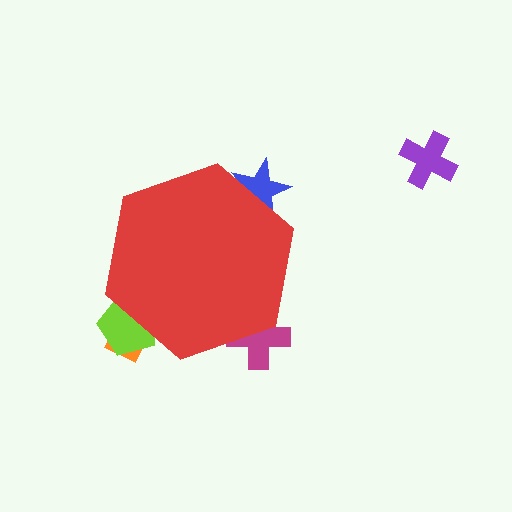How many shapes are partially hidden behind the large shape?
4 shapes are partially hidden.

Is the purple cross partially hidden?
No, the purple cross is fully visible.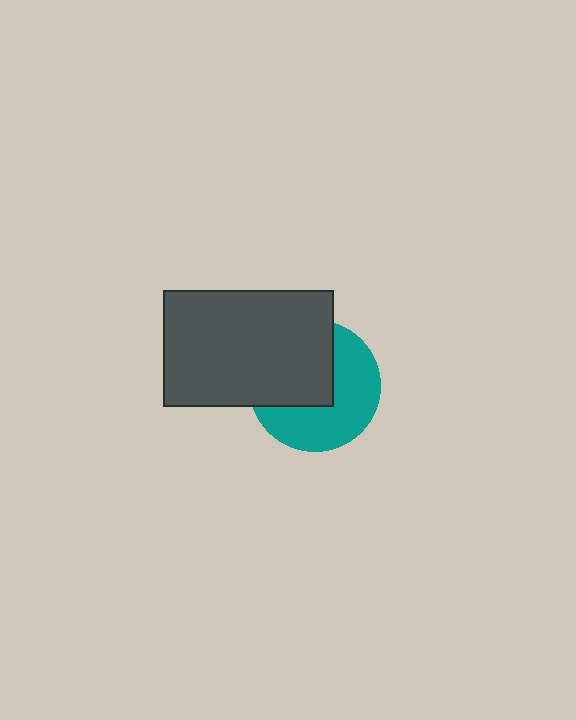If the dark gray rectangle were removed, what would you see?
You would see the complete teal circle.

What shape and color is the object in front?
The object in front is a dark gray rectangle.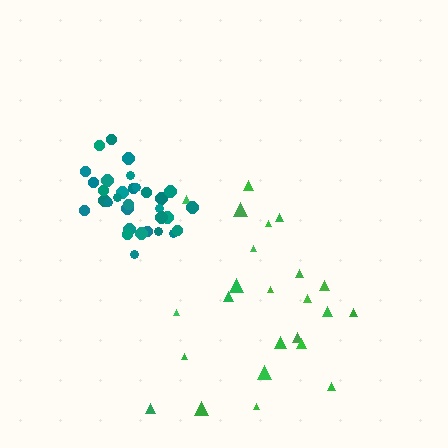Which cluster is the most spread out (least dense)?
Green.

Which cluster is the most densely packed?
Teal.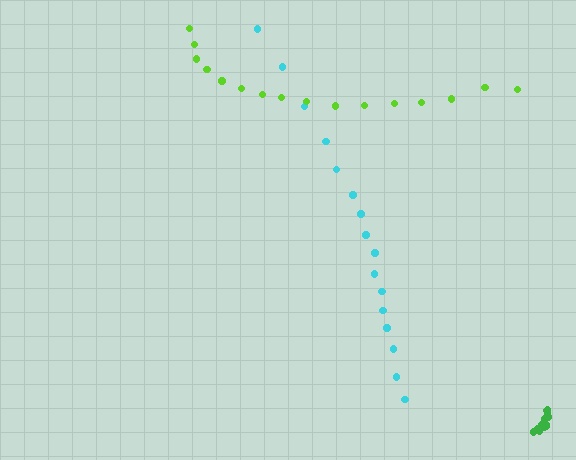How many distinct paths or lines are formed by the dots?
There are 3 distinct paths.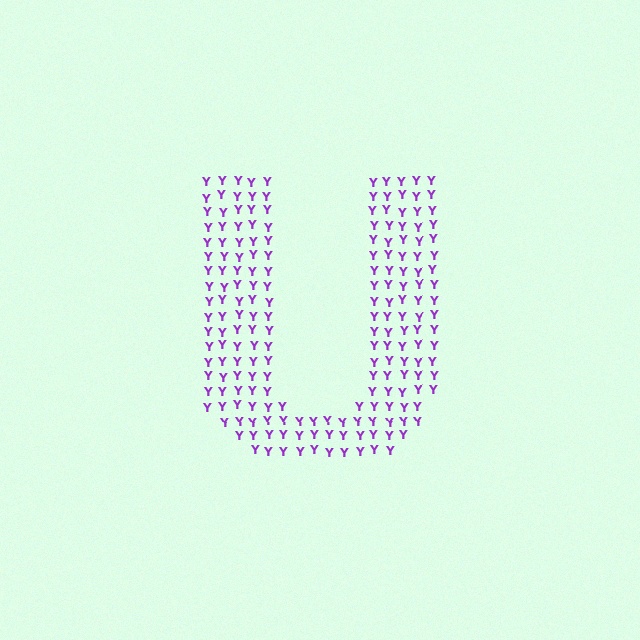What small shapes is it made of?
It is made of small letter Y's.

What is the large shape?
The large shape is the letter U.